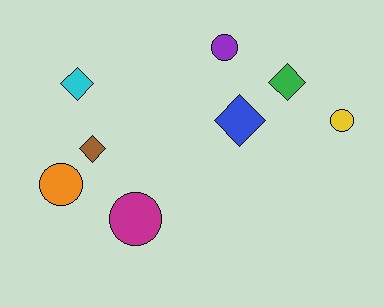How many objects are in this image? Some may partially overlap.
There are 8 objects.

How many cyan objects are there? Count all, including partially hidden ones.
There is 1 cyan object.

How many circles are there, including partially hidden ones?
There are 4 circles.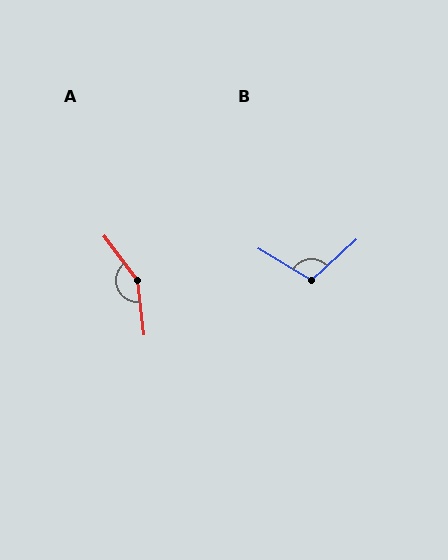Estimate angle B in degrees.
Approximately 107 degrees.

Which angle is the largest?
A, at approximately 150 degrees.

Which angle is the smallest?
B, at approximately 107 degrees.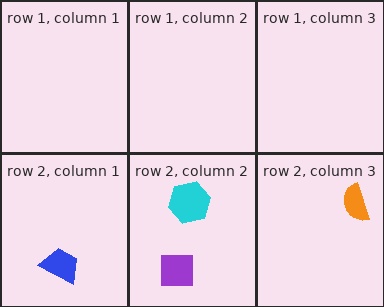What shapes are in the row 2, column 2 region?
The purple square, the cyan hexagon.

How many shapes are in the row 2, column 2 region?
2.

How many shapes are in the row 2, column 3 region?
1.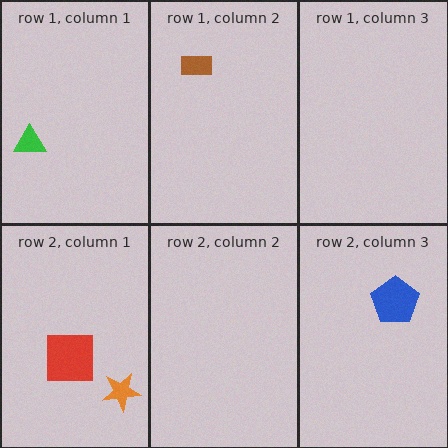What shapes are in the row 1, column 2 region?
The brown rectangle.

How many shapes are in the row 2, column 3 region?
1.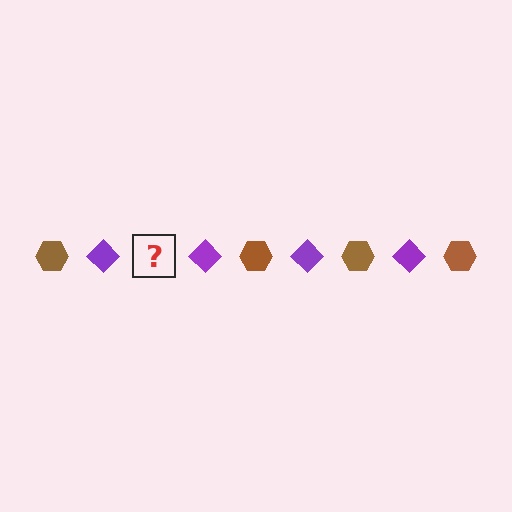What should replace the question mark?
The question mark should be replaced with a brown hexagon.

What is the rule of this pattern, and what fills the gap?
The rule is that the pattern alternates between brown hexagon and purple diamond. The gap should be filled with a brown hexagon.